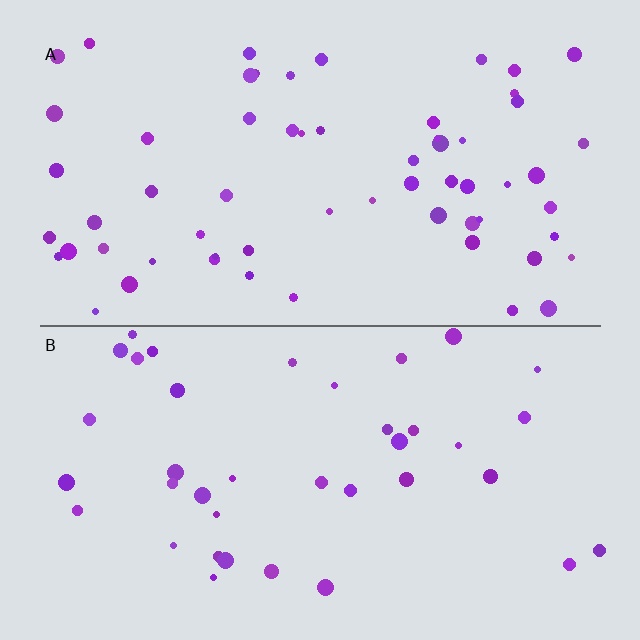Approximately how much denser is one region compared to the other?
Approximately 1.6× — region A over region B.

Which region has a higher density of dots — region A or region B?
A (the top).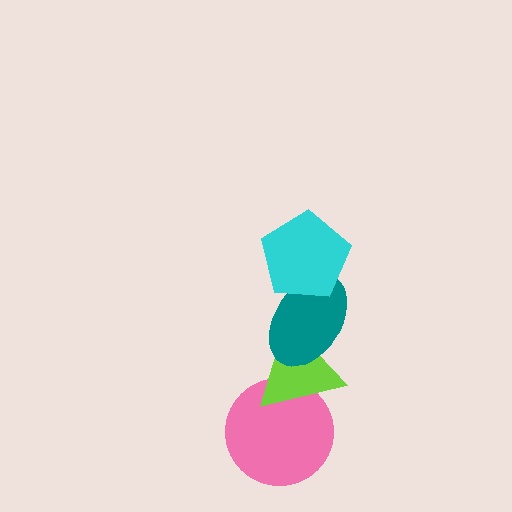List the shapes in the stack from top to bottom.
From top to bottom: the cyan pentagon, the teal ellipse, the lime triangle, the pink circle.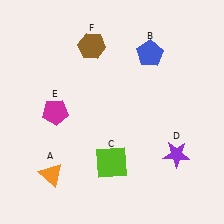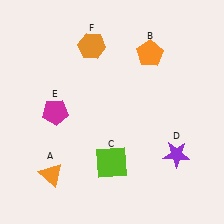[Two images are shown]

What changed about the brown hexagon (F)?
In Image 1, F is brown. In Image 2, it changed to orange.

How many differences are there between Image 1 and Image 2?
There are 2 differences between the two images.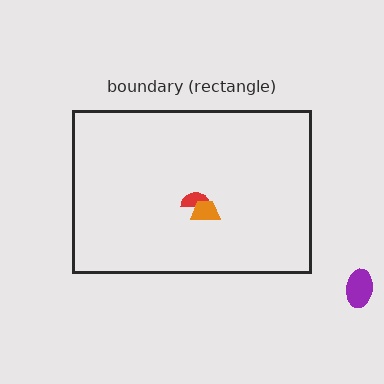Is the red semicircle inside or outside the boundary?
Inside.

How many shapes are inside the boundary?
2 inside, 1 outside.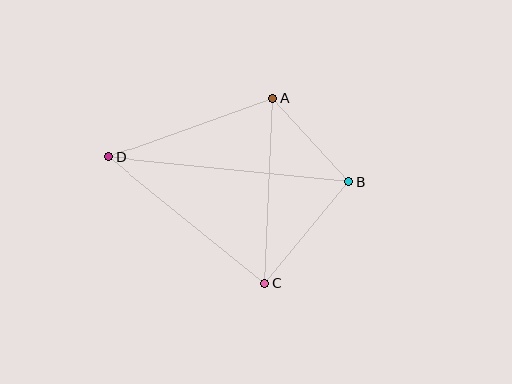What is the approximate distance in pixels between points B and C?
The distance between B and C is approximately 132 pixels.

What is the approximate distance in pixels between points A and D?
The distance between A and D is approximately 174 pixels.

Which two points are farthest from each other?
Points B and D are farthest from each other.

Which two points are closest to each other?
Points A and B are closest to each other.